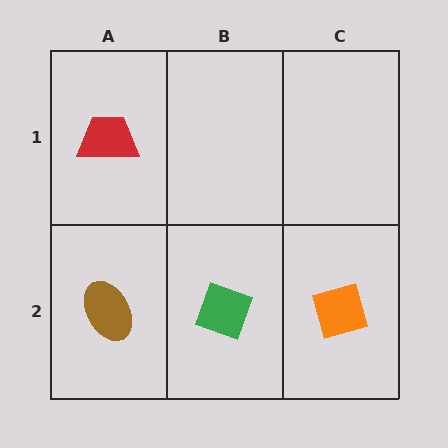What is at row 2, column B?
A green diamond.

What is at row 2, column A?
A brown ellipse.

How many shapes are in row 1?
1 shape.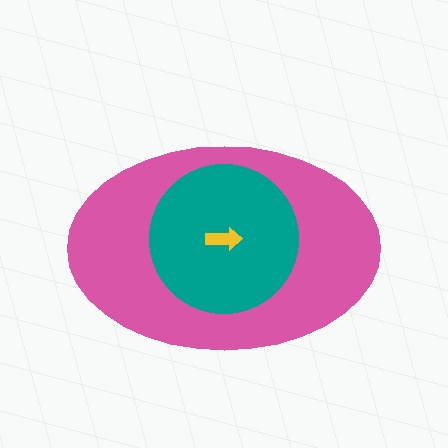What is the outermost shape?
The pink ellipse.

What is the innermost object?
The yellow arrow.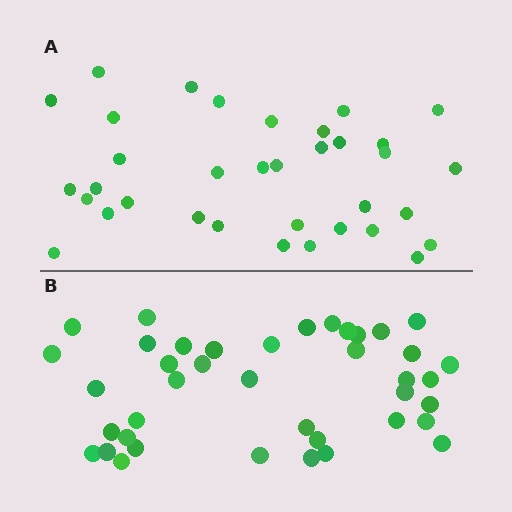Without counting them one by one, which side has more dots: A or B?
Region B (the bottom region) has more dots.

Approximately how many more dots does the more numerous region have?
Region B has about 5 more dots than region A.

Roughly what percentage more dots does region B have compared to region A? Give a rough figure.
About 15% more.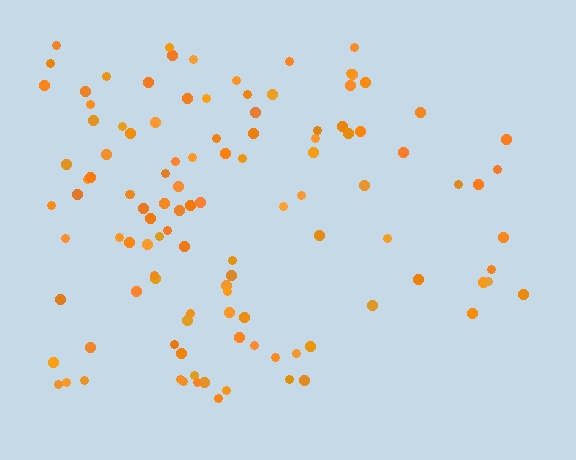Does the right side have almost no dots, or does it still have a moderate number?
Still a moderate number, just noticeably fewer than the left.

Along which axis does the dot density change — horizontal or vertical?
Horizontal.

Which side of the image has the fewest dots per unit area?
The right.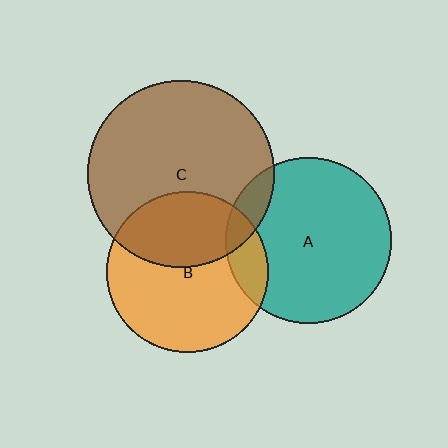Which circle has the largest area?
Circle C (brown).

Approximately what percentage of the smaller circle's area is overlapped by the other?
Approximately 35%.